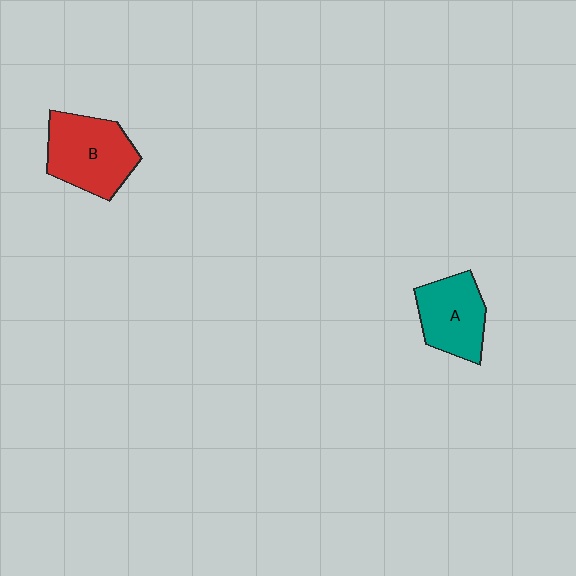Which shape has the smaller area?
Shape A (teal).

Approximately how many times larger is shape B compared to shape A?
Approximately 1.2 times.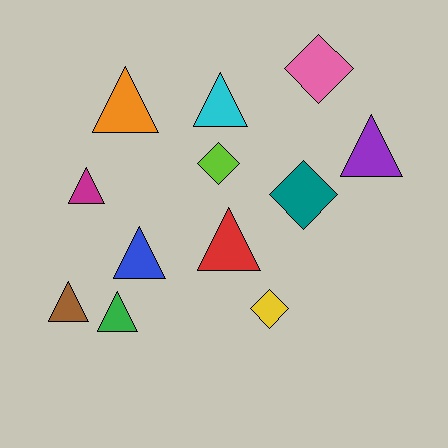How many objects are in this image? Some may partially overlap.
There are 12 objects.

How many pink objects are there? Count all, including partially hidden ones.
There is 1 pink object.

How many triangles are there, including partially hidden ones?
There are 8 triangles.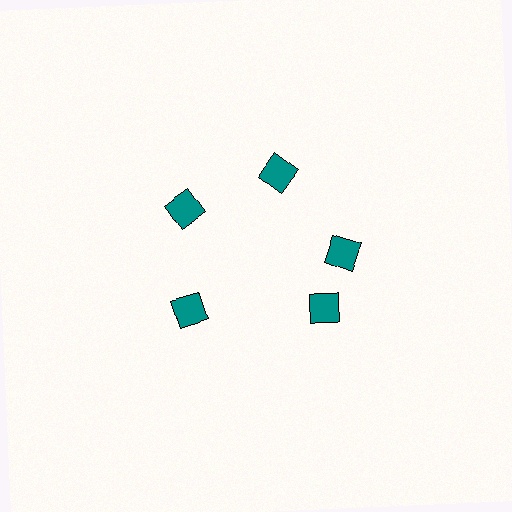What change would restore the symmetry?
The symmetry would be restored by rotating it back into even spacing with its neighbors so that all 5 diamonds sit at equal angles and equal distance from the center.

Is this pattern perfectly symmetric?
No. The 5 teal diamonds are arranged in a ring, but one element near the 5 o'clock position is rotated out of alignment along the ring, breaking the 5-fold rotational symmetry.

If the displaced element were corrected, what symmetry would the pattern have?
It would have 5-fold rotational symmetry — the pattern would map onto itself every 72 degrees.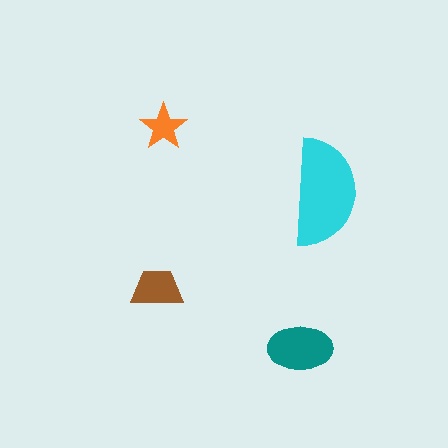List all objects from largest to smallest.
The cyan semicircle, the teal ellipse, the brown trapezoid, the orange star.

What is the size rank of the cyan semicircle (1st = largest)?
1st.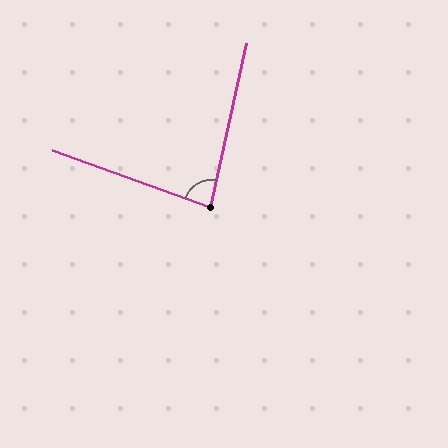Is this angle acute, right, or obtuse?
It is acute.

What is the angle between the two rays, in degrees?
Approximately 82 degrees.